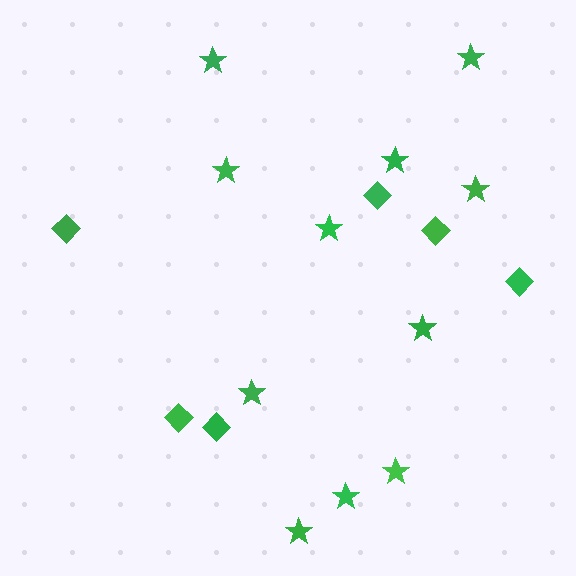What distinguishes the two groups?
There are 2 groups: one group of stars (11) and one group of diamonds (6).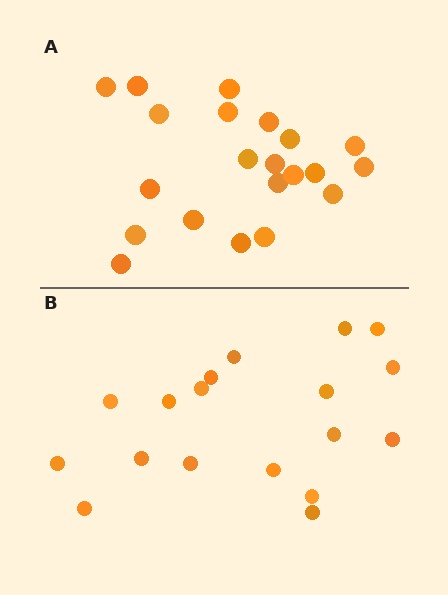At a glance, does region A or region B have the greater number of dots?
Region A (the top region) has more dots.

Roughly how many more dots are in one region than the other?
Region A has just a few more — roughly 2 or 3 more dots than region B.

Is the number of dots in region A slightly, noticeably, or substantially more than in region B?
Region A has only slightly more — the two regions are fairly close. The ratio is roughly 1.2 to 1.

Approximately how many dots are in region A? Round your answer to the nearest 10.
About 20 dots. (The exact count is 21, which rounds to 20.)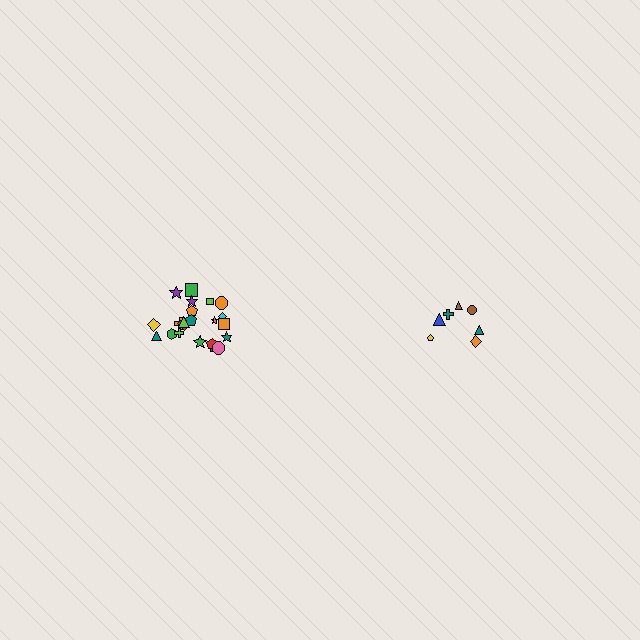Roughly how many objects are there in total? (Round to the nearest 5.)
Roughly 30 objects in total.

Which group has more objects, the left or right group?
The left group.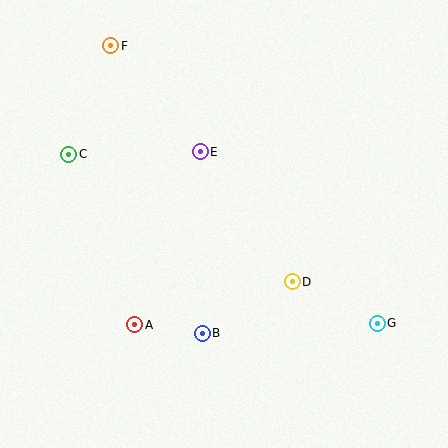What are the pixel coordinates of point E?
Point E is at (200, 152).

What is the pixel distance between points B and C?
The distance between B and C is 223 pixels.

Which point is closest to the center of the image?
Point E at (200, 152) is closest to the center.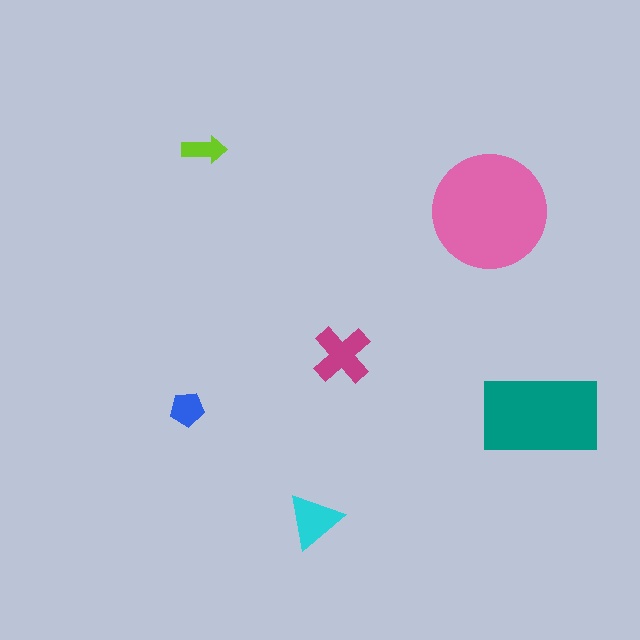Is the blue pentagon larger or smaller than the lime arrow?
Larger.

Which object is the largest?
The pink circle.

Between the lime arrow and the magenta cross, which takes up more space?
The magenta cross.